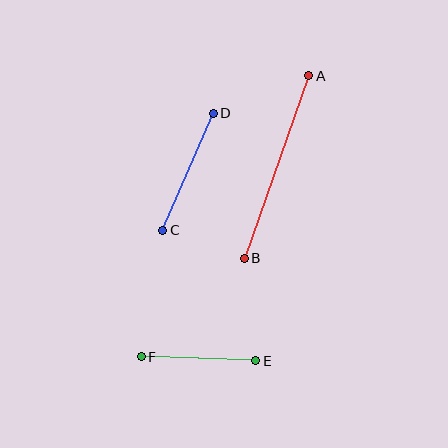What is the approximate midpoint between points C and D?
The midpoint is at approximately (188, 172) pixels.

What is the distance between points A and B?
The distance is approximately 193 pixels.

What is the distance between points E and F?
The distance is approximately 114 pixels.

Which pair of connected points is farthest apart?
Points A and B are farthest apart.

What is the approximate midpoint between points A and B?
The midpoint is at approximately (277, 167) pixels.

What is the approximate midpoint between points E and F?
The midpoint is at approximately (198, 359) pixels.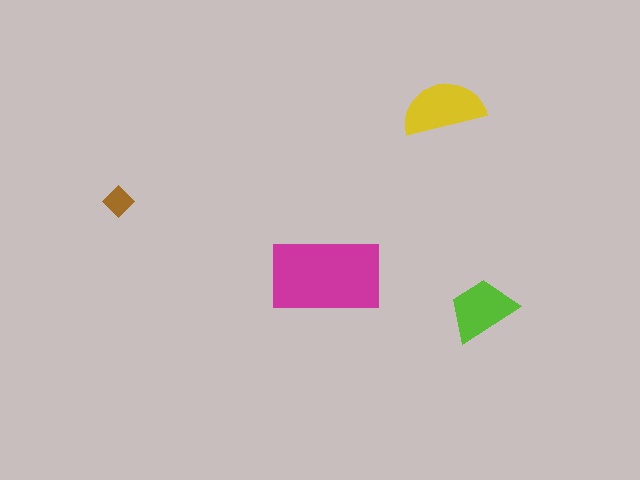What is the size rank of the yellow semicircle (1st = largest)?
2nd.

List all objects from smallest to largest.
The brown diamond, the lime trapezoid, the yellow semicircle, the magenta rectangle.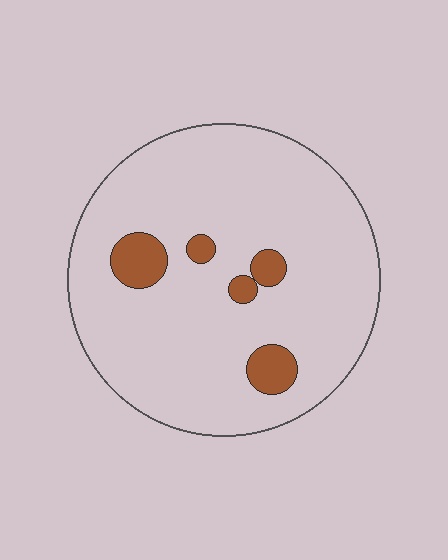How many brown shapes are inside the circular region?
5.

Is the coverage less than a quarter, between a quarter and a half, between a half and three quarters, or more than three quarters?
Less than a quarter.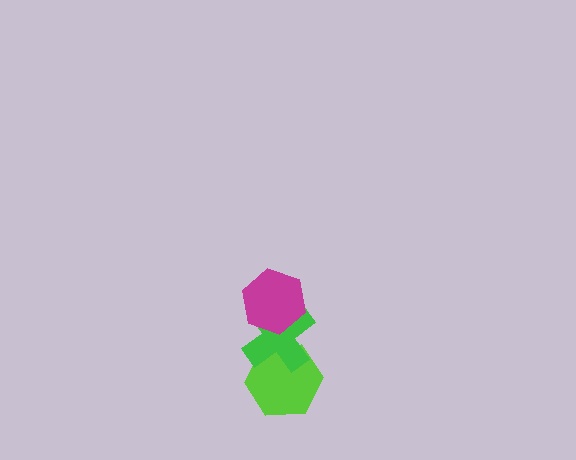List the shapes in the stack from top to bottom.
From top to bottom: the magenta hexagon, the green cross, the lime hexagon.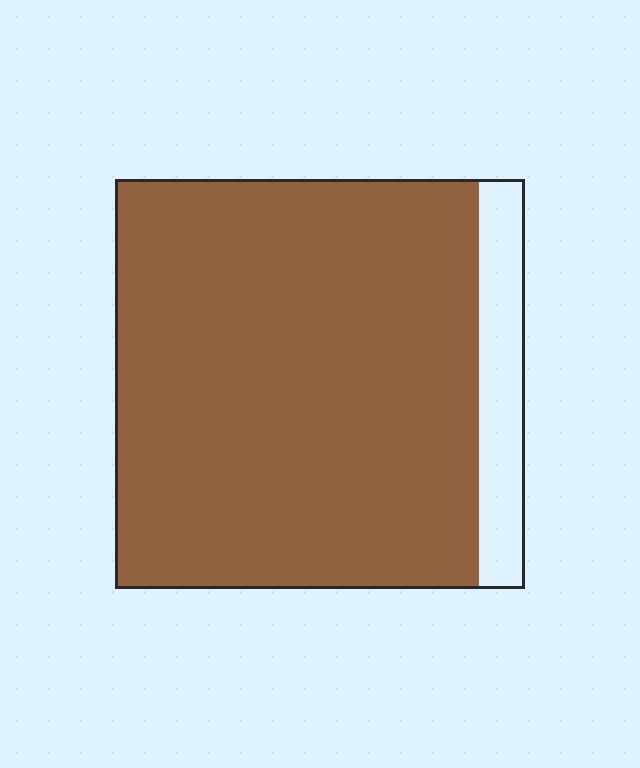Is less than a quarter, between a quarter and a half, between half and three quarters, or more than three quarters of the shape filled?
More than three quarters.